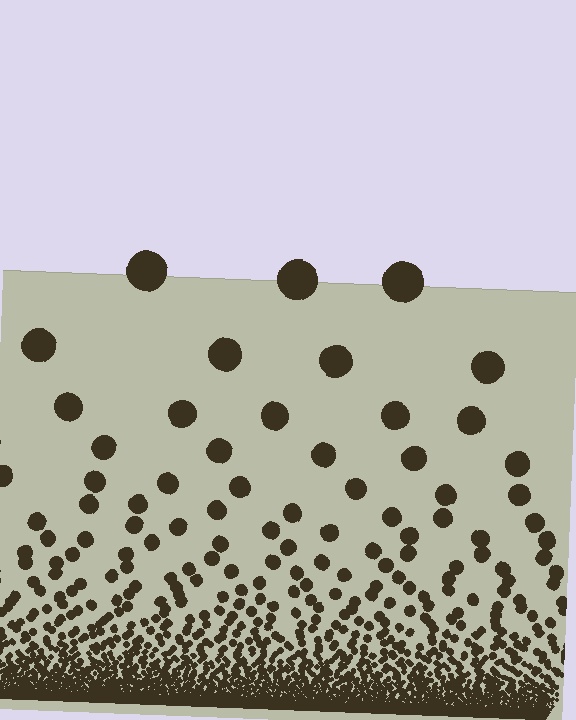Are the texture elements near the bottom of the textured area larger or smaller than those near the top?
Smaller. The gradient is inverted — elements near the bottom are smaller and denser.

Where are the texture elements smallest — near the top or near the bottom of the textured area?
Near the bottom.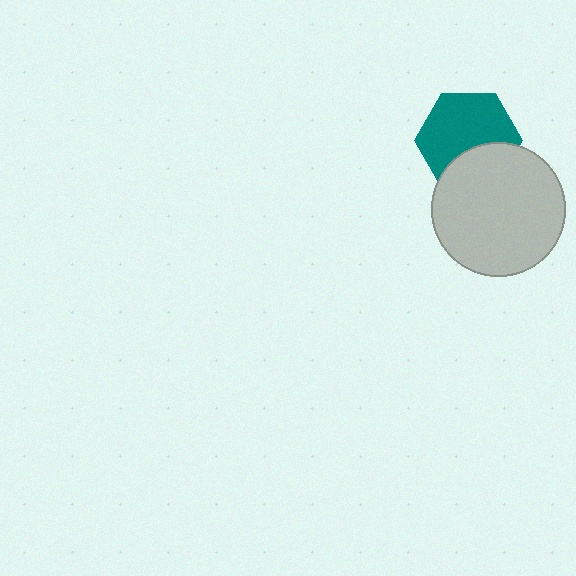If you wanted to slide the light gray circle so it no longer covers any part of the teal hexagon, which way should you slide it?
Slide it down — that is the most direct way to separate the two shapes.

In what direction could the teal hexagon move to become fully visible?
The teal hexagon could move up. That would shift it out from behind the light gray circle entirely.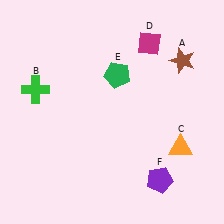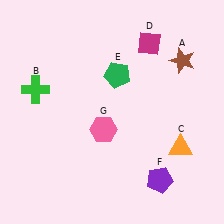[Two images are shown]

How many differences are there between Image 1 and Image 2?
There is 1 difference between the two images.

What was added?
A pink hexagon (G) was added in Image 2.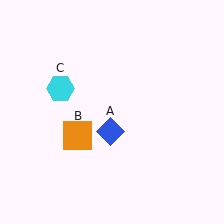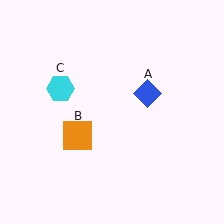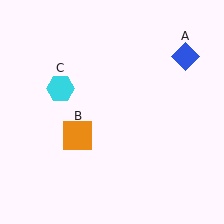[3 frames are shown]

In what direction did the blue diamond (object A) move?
The blue diamond (object A) moved up and to the right.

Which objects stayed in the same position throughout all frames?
Orange square (object B) and cyan hexagon (object C) remained stationary.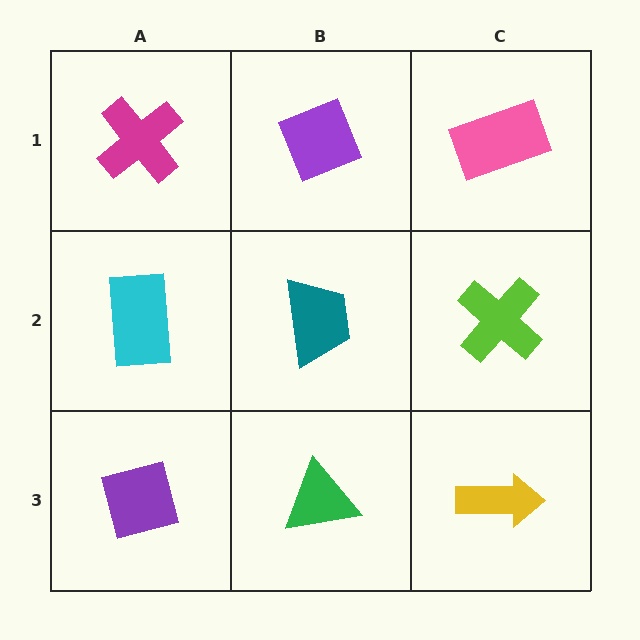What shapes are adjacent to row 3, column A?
A cyan rectangle (row 2, column A), a green triangle (row 3, column B).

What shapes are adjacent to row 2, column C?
A pink rectangle (row 1, column C), a yellow arrow (row 3, column C), a teal trapezoid (row 2, column B).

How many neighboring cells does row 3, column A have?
2.